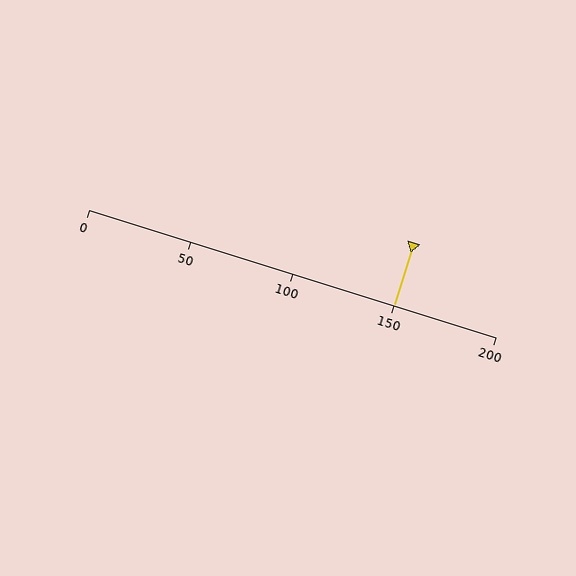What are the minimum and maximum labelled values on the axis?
The axis runs from 0 to 200.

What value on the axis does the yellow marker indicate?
The marker indicates approximately 150.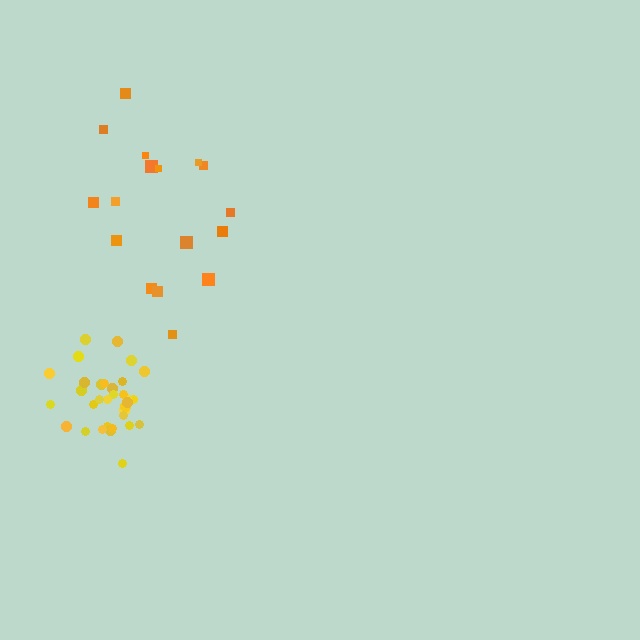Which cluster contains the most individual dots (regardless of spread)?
Yellow (33).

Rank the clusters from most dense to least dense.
yellow, orange.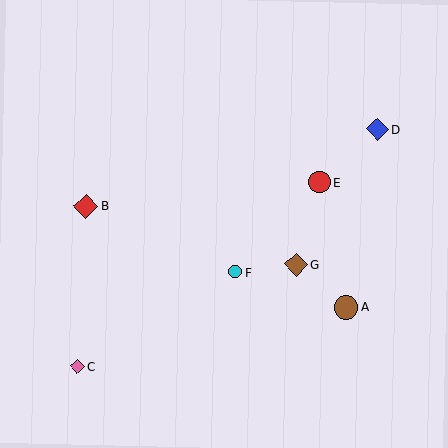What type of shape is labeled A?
Shape A is a brown circle.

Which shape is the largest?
The red diamond (labeled B) is the largest.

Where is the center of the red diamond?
The center of the red diamond is at (86, 206).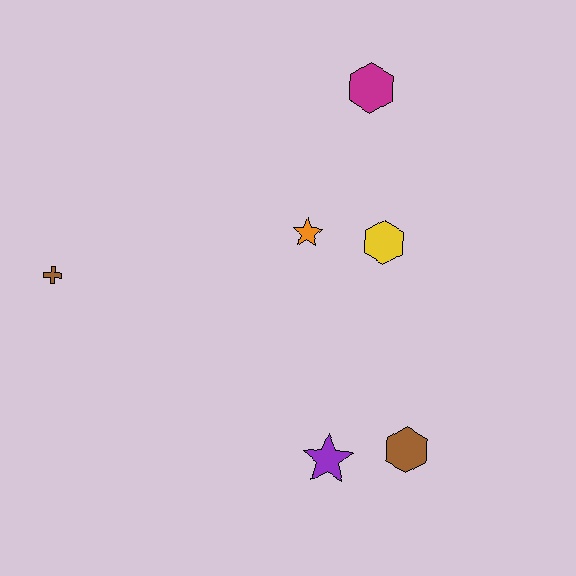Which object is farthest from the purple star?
The magenta hexagon is farthest from the purple star.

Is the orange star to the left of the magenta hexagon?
Yes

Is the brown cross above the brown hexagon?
Yes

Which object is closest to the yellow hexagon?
The orange star is closest to the yellow hexagon.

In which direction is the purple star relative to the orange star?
The purple star is below the orange star.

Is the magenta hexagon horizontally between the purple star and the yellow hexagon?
Yes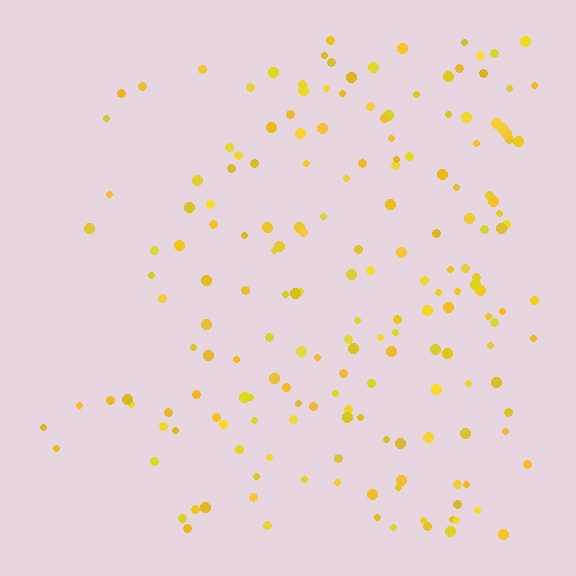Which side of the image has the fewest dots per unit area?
The left.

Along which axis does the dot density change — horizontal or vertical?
Horizontal.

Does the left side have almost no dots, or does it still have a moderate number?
Still a moderate number, just noticeably fewer than the right.